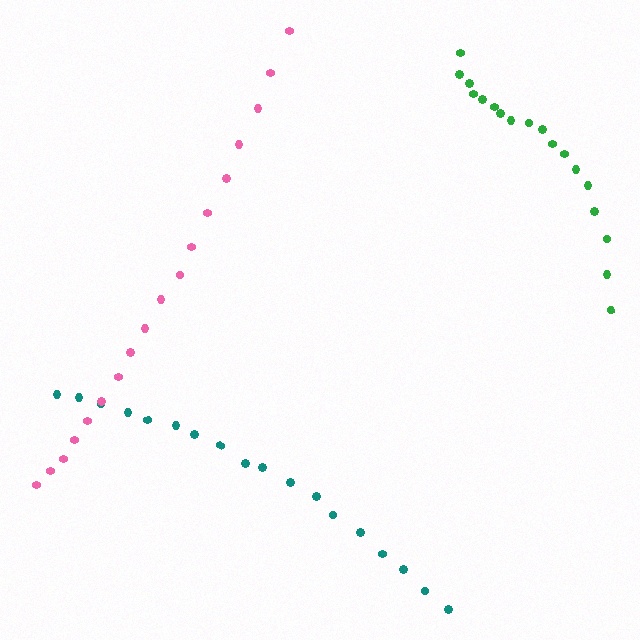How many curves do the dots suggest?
There are 3 distinct paths.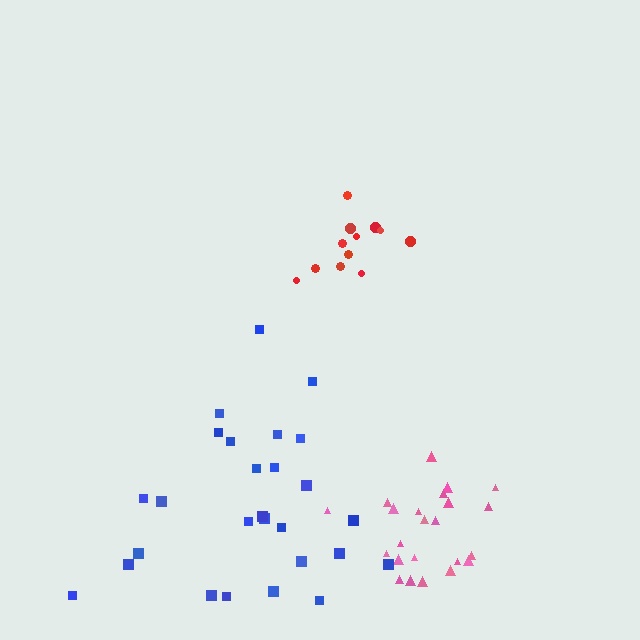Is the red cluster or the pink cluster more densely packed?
Red.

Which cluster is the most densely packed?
Red.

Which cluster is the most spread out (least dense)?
Blue.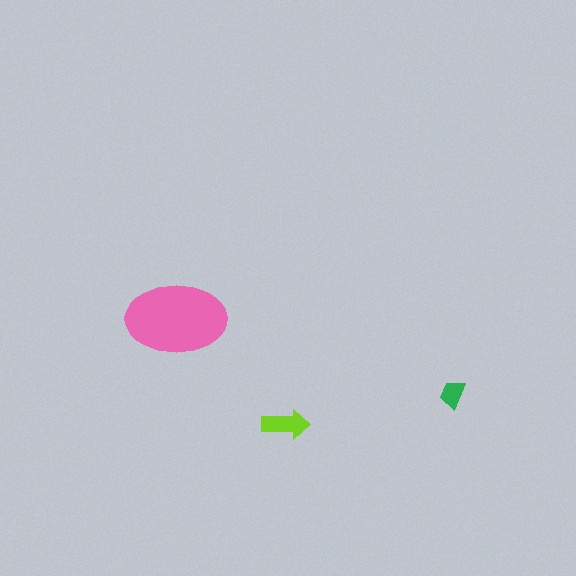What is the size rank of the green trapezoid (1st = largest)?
3rd.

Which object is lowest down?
The lime arrow is bottommost.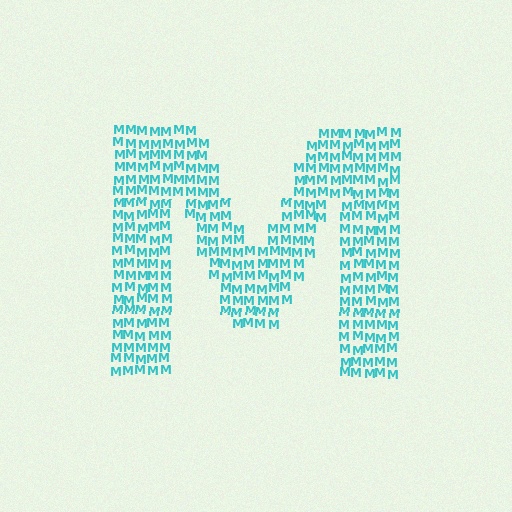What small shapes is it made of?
It is made of small letter M's.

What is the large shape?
The large shape is the letter M.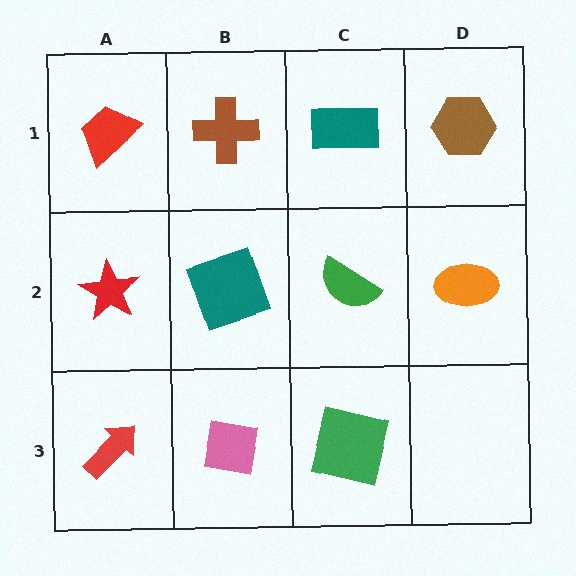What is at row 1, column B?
A brown cross.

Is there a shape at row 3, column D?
No, that cell is empty.